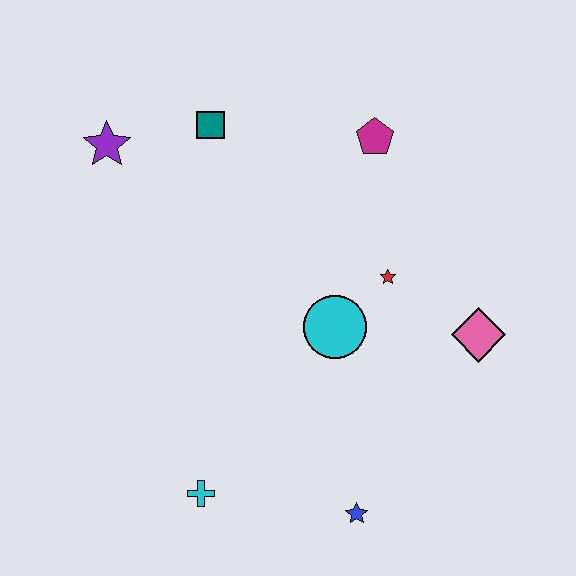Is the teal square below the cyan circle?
No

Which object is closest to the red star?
The cyan circle is closest to the red star.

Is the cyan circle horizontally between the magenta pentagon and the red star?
No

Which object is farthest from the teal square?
The blue star is farthest from the teal square.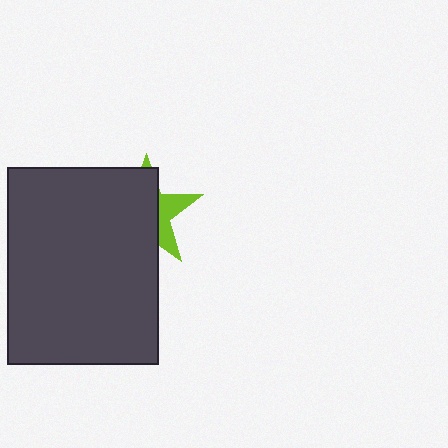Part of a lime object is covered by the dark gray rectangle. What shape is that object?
It is a star.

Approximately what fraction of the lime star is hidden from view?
Roughly 69% of the lime star is hidden behind the dark gray rectangle.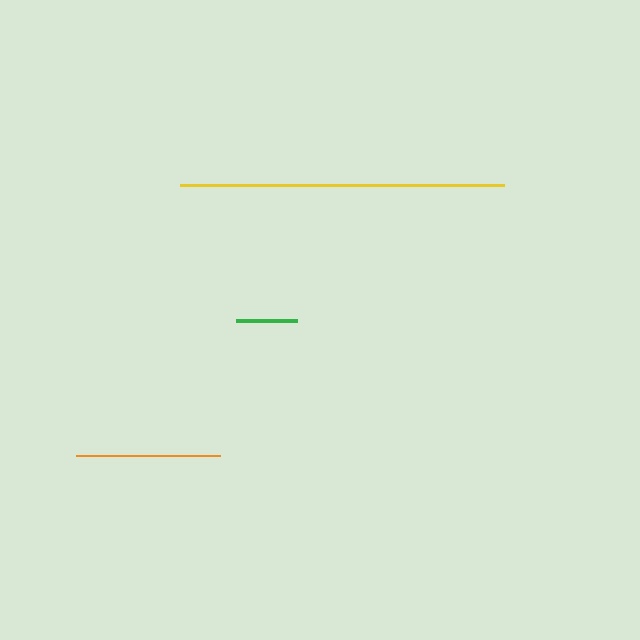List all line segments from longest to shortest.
From longest to shortest: yellow, orange, green.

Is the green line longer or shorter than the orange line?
The orange line is longer than the green line.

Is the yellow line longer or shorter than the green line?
The yellow line is longer than the green line.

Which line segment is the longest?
The yellow line is the longest at approximately 324 pixels.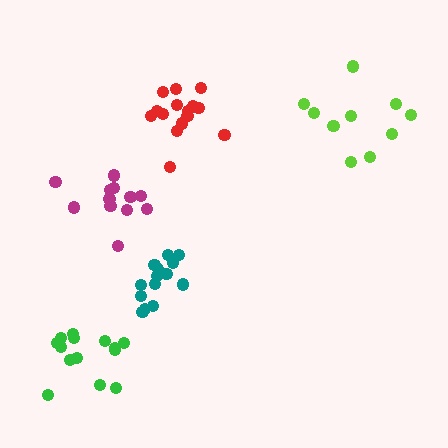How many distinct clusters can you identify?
There are 5 distinct clusters.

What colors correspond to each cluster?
The clusters are colored: magenta, green, teal, red, lime.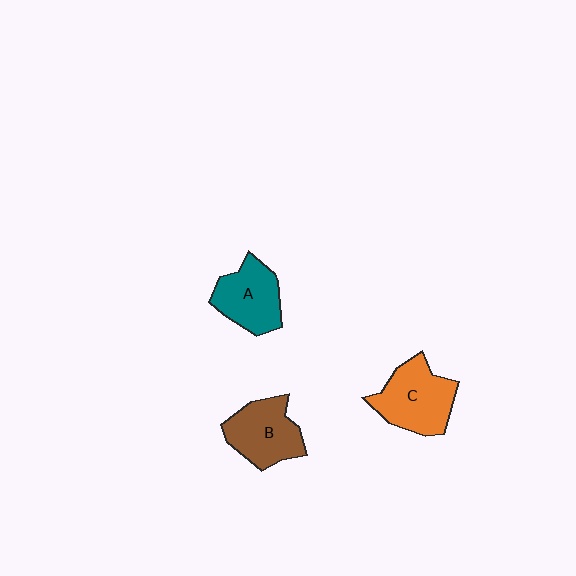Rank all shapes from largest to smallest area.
From largest to smallest: C (orange), B (brown), A (teal).